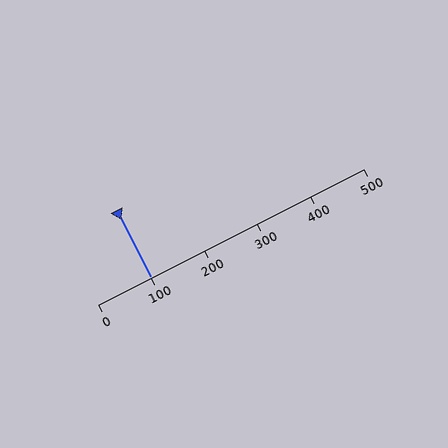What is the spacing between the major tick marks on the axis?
The major ticks are spaced 100 apart.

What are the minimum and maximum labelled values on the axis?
The axis runs from 0 to 500.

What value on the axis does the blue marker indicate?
The marker indicates approximately 100.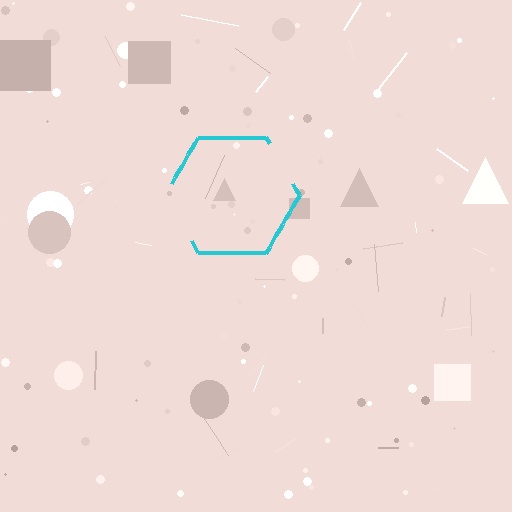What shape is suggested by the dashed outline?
The dashed outline suggests a hexagon.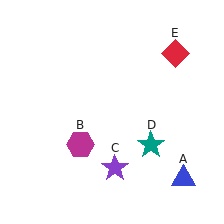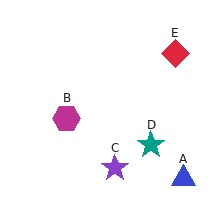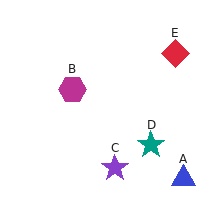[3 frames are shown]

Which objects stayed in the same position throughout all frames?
Blue triangle (object A) and purple star (object C) and teal star (object D) and red diamond (object E) remained stationary.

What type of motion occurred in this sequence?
The magenta hexagon (object B) rotated clockwise around the center of the scene.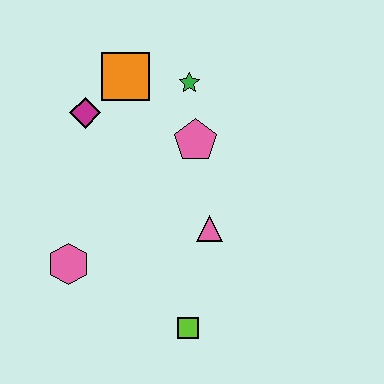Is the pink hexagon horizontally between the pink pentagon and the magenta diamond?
No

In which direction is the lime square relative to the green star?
The lime square is below the green star.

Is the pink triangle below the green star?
Yes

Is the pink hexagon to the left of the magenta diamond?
Yes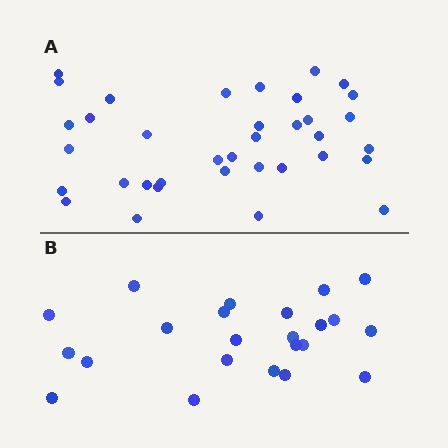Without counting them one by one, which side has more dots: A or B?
Region A (the top region) has more dots.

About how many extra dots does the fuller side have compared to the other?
Region A has approximately 15 more dots than region B.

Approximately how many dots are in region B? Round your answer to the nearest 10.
About 20 dots. (The exact count is 23, which rounds to 20.)